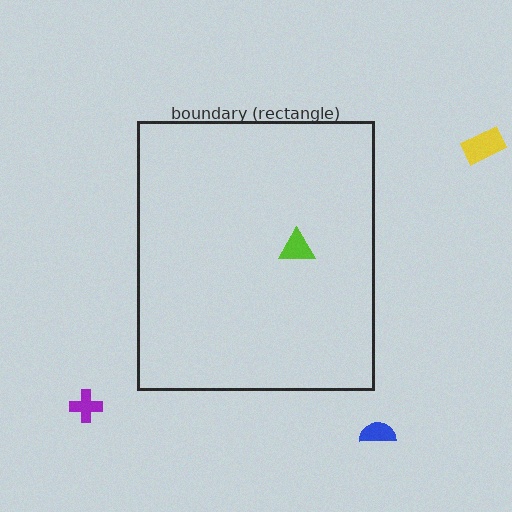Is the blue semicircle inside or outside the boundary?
Outside.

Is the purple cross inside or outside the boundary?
Outside.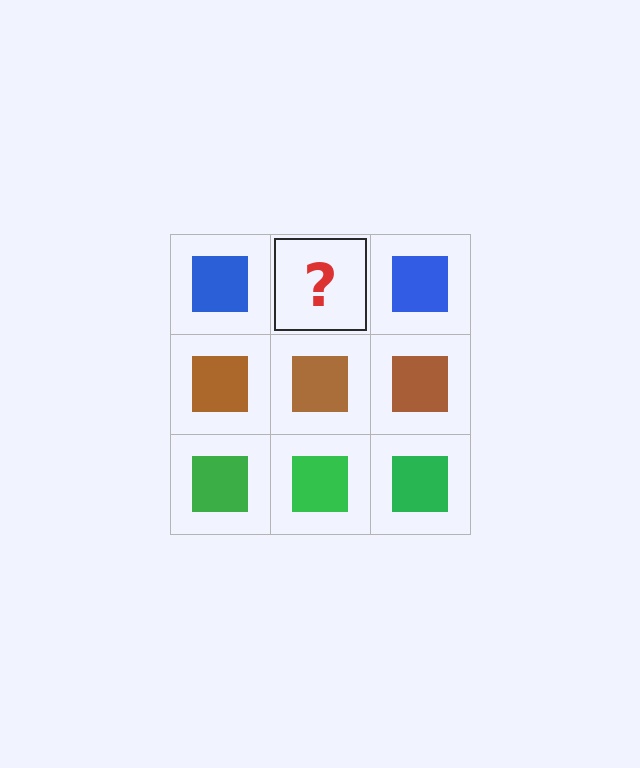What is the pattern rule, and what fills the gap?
The rule is that each row has a consistent color. The gap should be filled with a blue square.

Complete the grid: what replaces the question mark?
The question mark should be replaced with a blue square.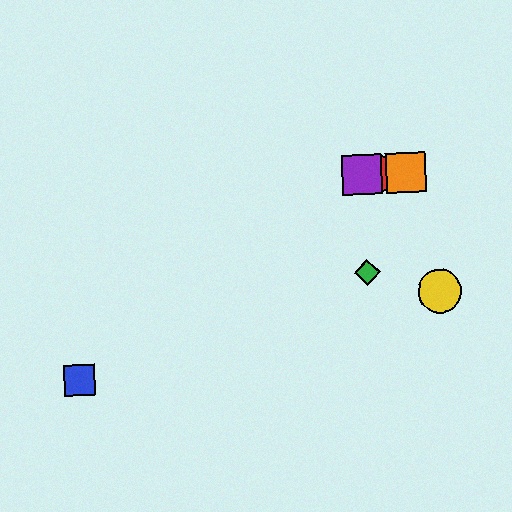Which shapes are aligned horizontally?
The red circle, the purple square, the orange square are aligned horizontally.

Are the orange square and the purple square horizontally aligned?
Yes, both are at y≈172.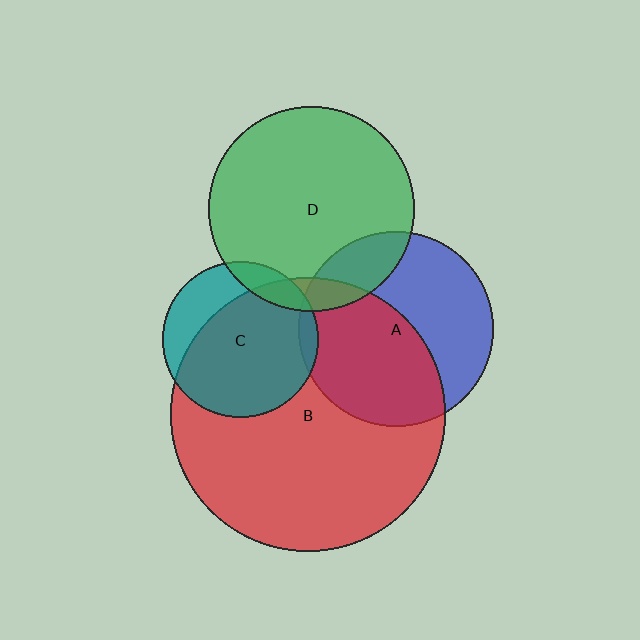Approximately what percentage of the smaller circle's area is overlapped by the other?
Approximately 5%.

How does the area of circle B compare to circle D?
Approximately 1.8 times.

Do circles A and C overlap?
Yes.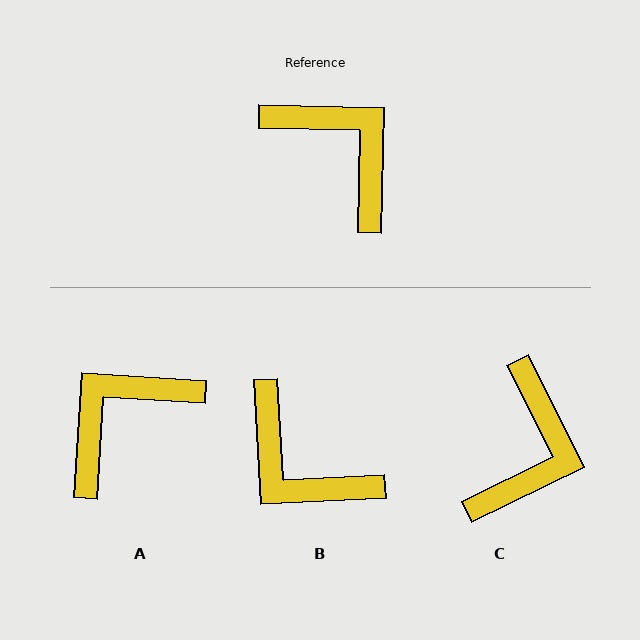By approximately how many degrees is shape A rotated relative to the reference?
Approximately 88 degrees counter-clockwise.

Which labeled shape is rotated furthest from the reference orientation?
B, about 175 degrees away.